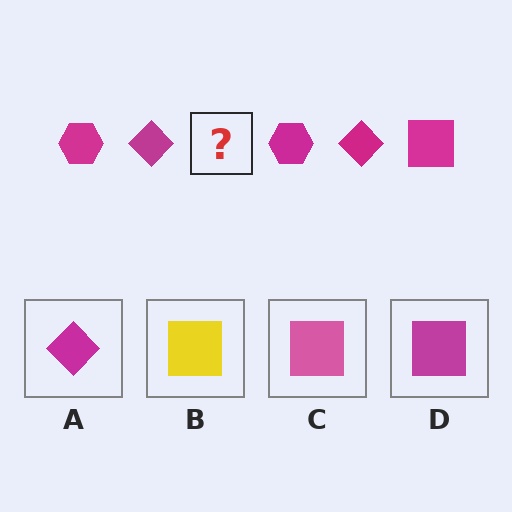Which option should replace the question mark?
Option D.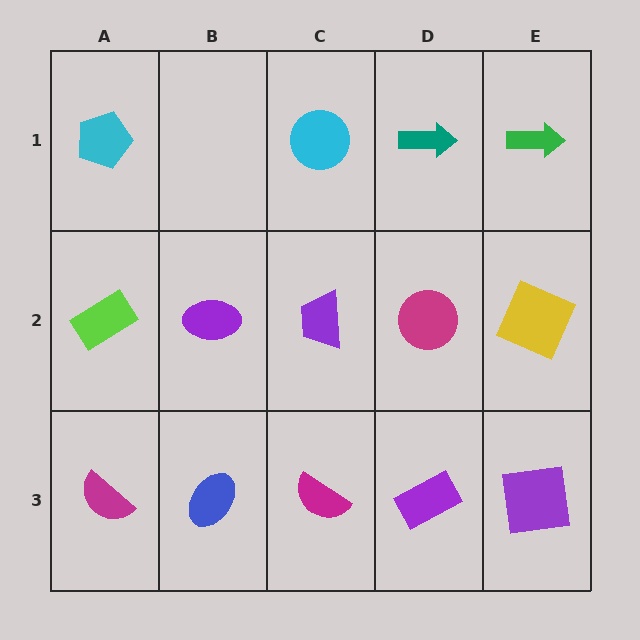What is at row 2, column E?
A yellow square.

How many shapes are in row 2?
5 shapes.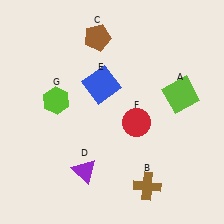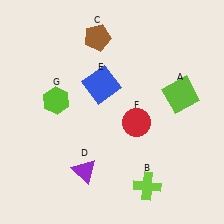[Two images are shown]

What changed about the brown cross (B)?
In Image 1, B is brown. In Image 2, it changed to lime.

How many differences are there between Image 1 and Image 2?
There is 1 difference between the two images.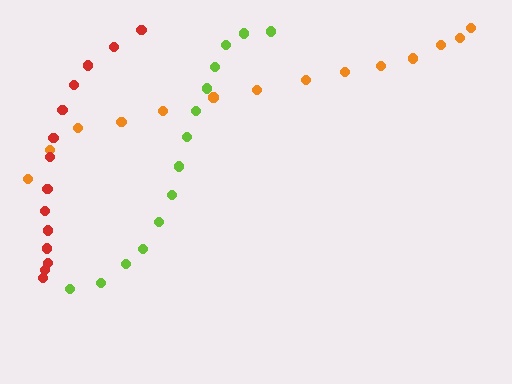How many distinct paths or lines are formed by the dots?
There are 3 distinct paths.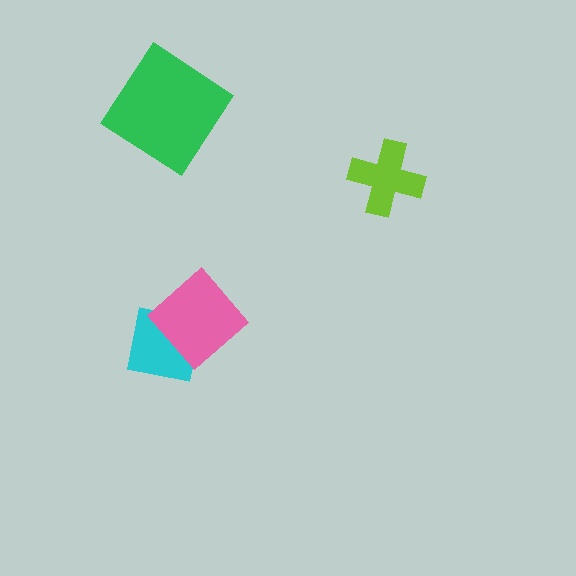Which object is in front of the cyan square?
The pink diamond is in front of the cyan square.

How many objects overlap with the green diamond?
0 objects overlap with the green diamond.